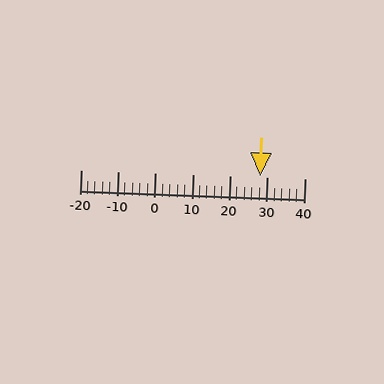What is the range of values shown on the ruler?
The ruler shows values from -20 to 40.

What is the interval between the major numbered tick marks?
The major tick marks are spaced 10 units apart.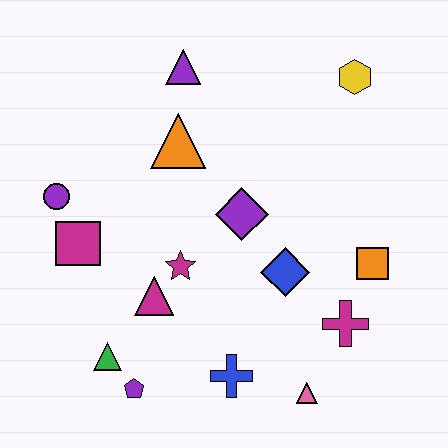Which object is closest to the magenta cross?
The orange square is closest to the magenta cross.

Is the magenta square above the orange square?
Yes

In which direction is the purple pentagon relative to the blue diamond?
The purple pentagon is to the left of the blue diamond.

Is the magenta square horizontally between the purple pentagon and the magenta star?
No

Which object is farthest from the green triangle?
The yellow hexagon is farthest from the green triangle.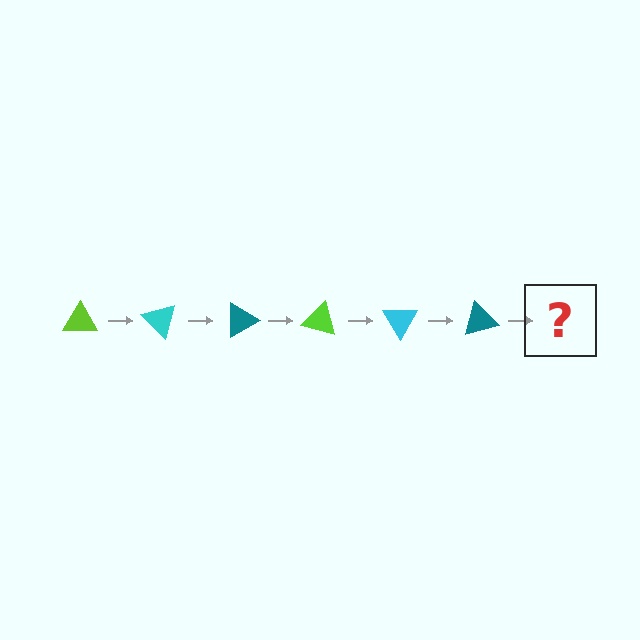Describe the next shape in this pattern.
It should be a lime triangle, rotated 270 degrees from the start.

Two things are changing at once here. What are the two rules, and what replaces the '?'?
The two rules are that it rotates 45 degrees each step and the color cycles through lime, cyan, and teal. The '?' should be a lime triangle, rotated 270 degrees from the start.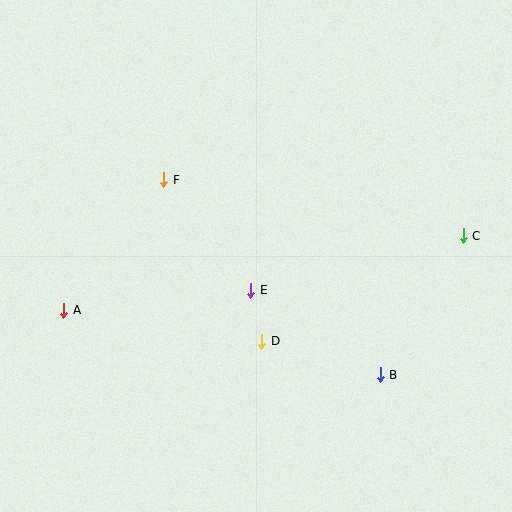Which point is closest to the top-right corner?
Point C is closest to the top-right corner.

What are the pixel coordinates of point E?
Point E is at (251, 290).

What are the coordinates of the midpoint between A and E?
The midpoint between A and E is at (157, 300).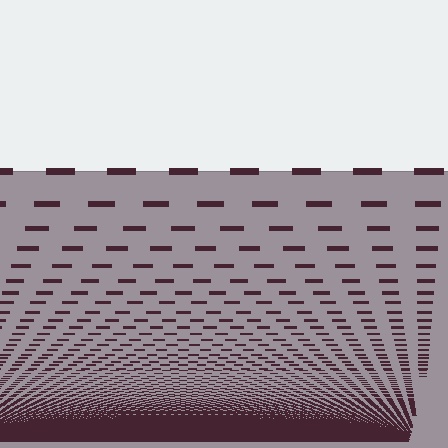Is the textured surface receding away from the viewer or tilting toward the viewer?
The surface appears to tilt toward the viewer. Texture elements get larger and sparser toward the top.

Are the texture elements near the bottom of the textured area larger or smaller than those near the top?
Smaller. The gradient is inverted — elements near the bottom are smaller and denser.